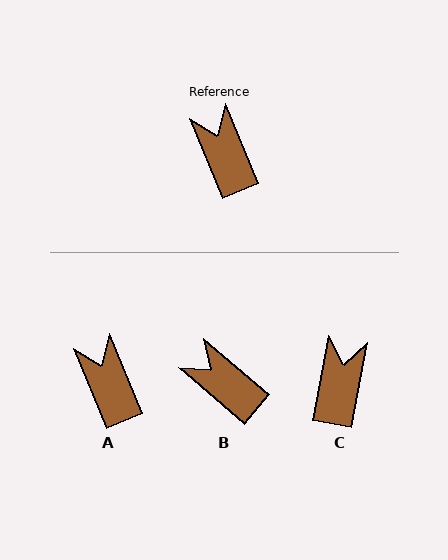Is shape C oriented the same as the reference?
No, it is off by about 33 degrees.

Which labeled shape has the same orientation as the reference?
A.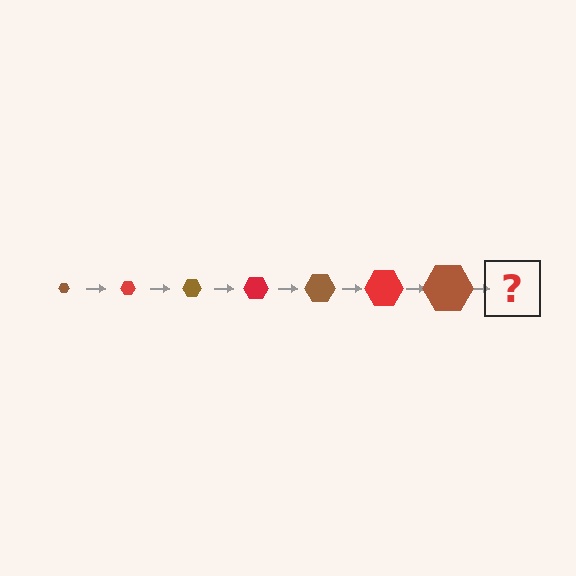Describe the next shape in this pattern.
It should be a red hexagon, larger than the previous one.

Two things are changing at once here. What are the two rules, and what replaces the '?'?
The two rules are that the hexagon grows larger each step and the color cycles through brown and red. The '?' should be a red hexagon, larger than the previous one.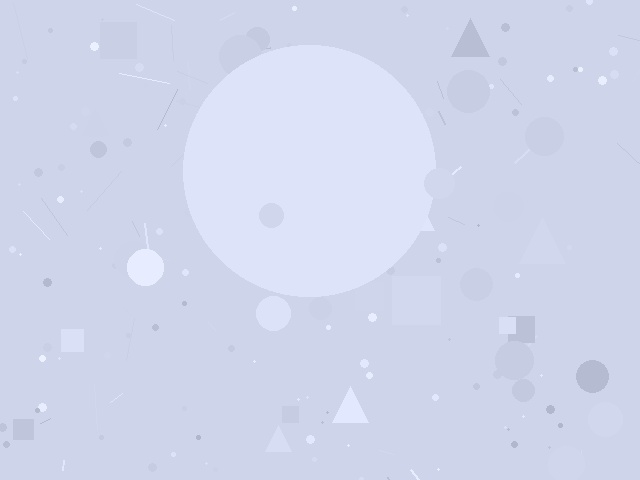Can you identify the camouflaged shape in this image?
The camouflaged shape is a circle.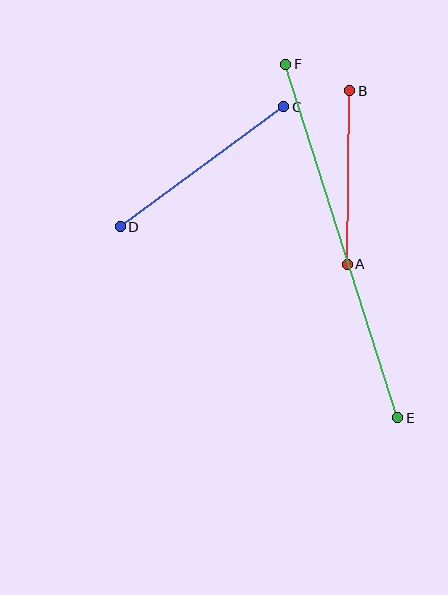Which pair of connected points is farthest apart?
Points E and F are farthest apart.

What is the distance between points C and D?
The distance is approximately 202 pixels.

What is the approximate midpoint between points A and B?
The midpoint is at approximately (348, 177) pixels.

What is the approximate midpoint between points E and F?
The midpoint is at approximately (342, 241) pixels.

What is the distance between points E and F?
The distance is approximately 371 pixels.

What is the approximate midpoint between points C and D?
The midpoint is at approximately (202, 167) pixels.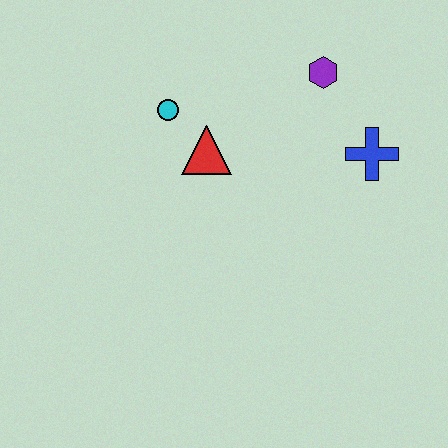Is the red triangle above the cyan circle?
No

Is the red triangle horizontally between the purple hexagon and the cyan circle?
Yes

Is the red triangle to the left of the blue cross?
Yes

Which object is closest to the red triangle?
The cyan circle is closest to the red triangle.